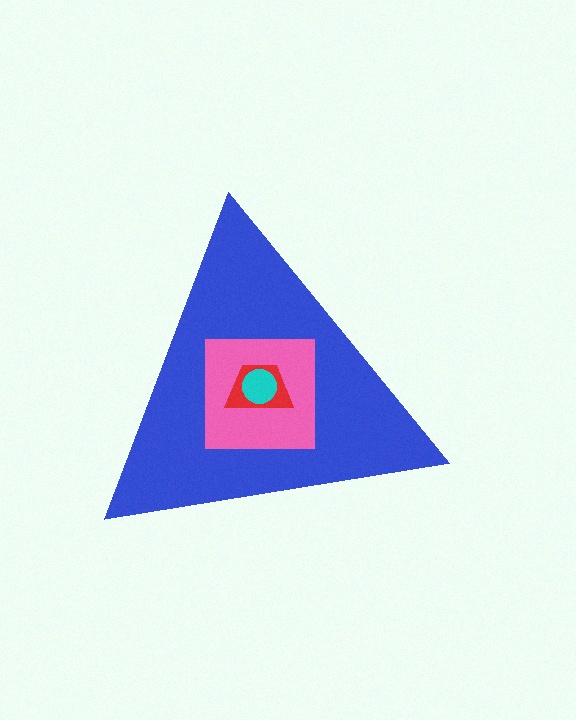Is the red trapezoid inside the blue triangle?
Yes.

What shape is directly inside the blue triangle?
The pink square.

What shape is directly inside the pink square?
The red trapezoid.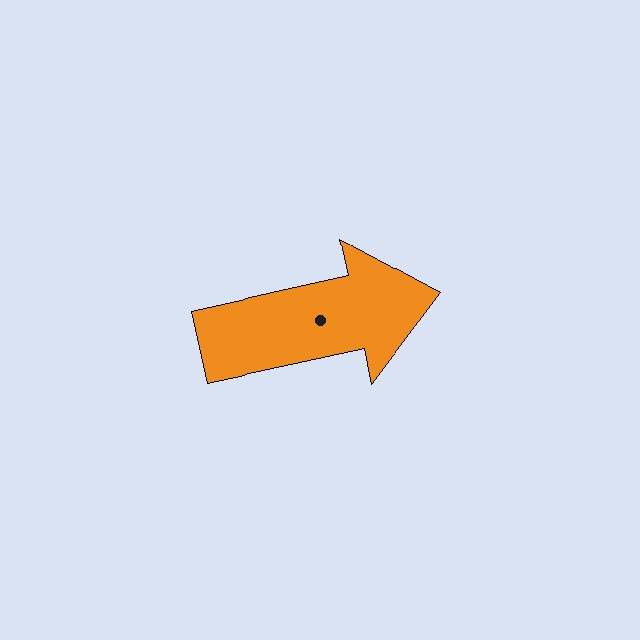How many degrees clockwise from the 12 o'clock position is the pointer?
Approximately 78 degrees.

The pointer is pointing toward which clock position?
Roughly 3 o'clock.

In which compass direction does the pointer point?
East.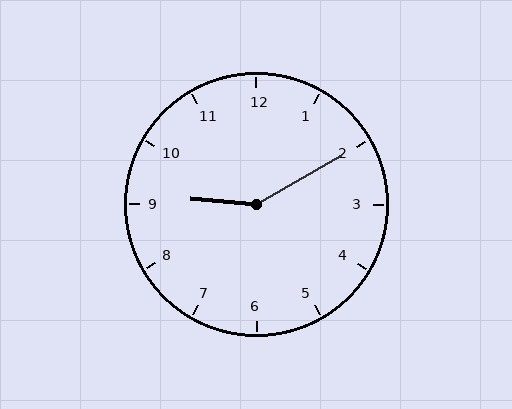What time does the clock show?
9:10.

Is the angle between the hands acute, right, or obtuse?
It is obtuse.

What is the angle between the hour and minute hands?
Approximately 145 degrees.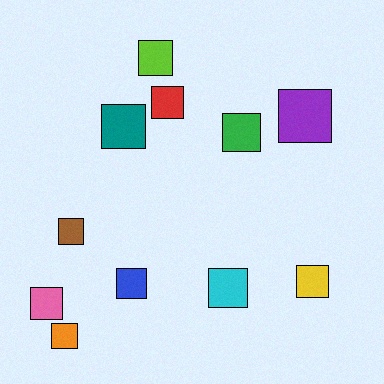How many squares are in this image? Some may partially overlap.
There are 11 squares.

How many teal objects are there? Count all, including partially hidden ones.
There is 1 teal object.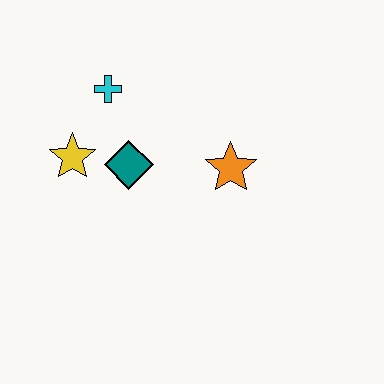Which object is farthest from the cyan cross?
The orange star is farthest from the cyan cross.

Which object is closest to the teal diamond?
The yellow star is closest to the teal diamond.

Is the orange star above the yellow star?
No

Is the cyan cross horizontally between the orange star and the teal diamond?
No